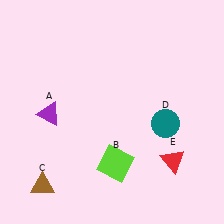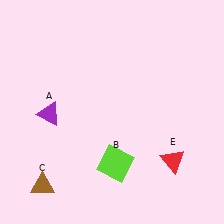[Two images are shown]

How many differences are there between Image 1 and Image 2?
There is 1 difference between the two images.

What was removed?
The teal circle (D) was removed in Image 2.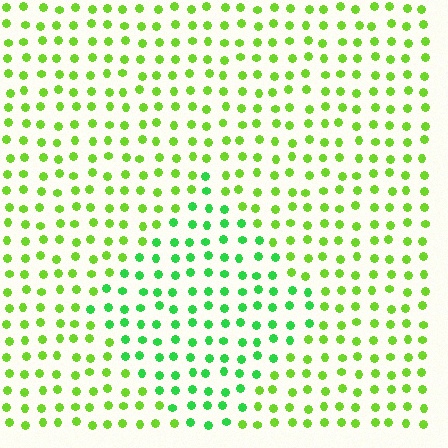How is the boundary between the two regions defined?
The boundary is defined purely by a slight shift in hue (about 33 degrees). Spacing, size, and orientation are identical on both sides.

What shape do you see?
I see a diamond.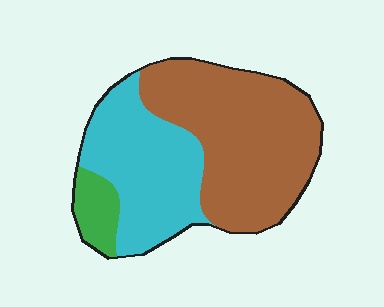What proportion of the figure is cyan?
Cyan covers about 35% of the figure.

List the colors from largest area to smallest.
From largest to smallest: brown, cyan, green.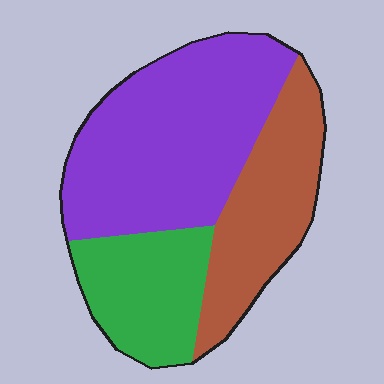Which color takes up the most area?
Purple, at roughly 50%.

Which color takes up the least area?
Green, at roughly 25%.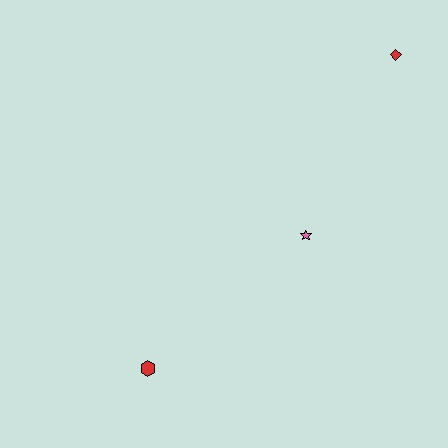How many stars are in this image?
There is 1 star.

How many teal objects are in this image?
There are no teal objects.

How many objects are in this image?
There are 3 objects.